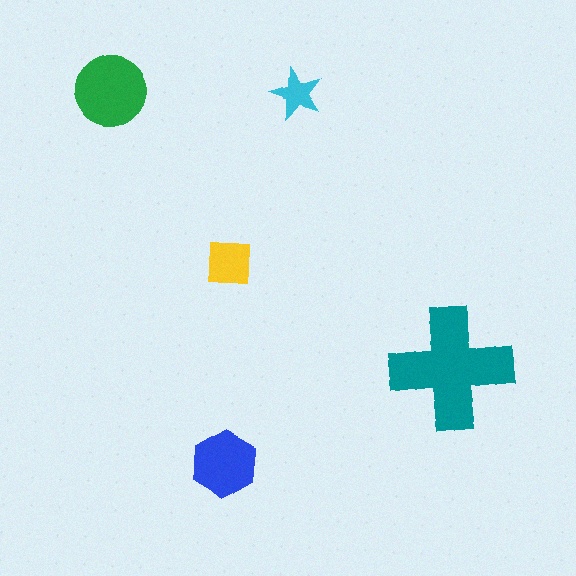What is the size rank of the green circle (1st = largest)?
2nd.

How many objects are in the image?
There are 5 objects in the image.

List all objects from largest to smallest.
The teal cross, the green circle, the blue hexagon, the yellow square, the cyan star.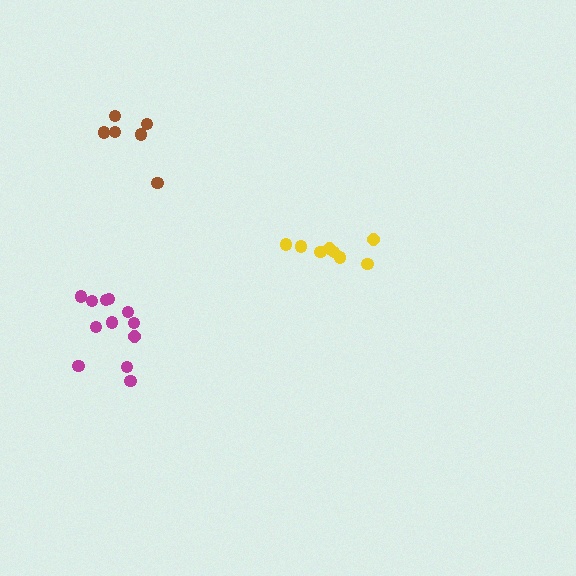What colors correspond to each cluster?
The clusters are colored: yellow, brown, magenta.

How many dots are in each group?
Group 1: 8 dots, Group 2: 6 dots, Group 3: 12 dots (26 total).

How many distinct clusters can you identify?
There are 3 distinct clusters.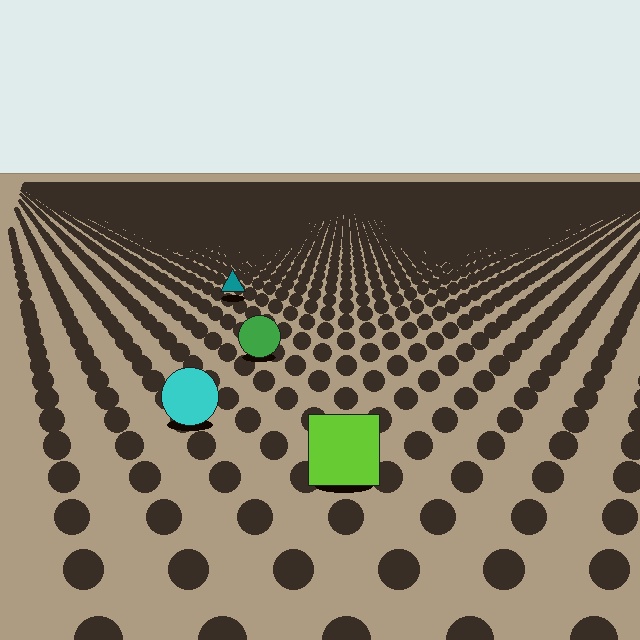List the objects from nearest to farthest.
From nearest to farthest: the lime square, the cyan circle, the green circle, the teal triangle.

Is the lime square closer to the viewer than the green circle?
Yes. The lime square is closer — you can tell from the texture gradient: the ground texture is coarser near it.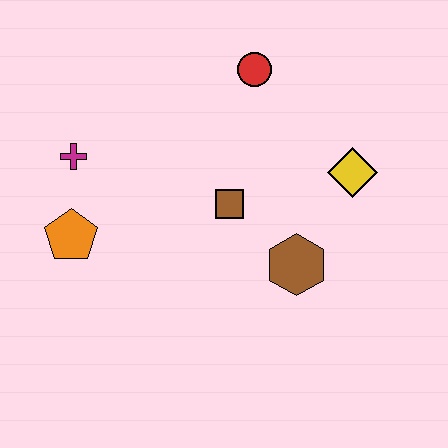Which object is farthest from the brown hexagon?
The magenta cross is farthest from the brown hexagon.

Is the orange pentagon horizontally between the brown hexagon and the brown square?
No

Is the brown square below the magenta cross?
Yes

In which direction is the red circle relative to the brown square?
The red circle is above the brown square.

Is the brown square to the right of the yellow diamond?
No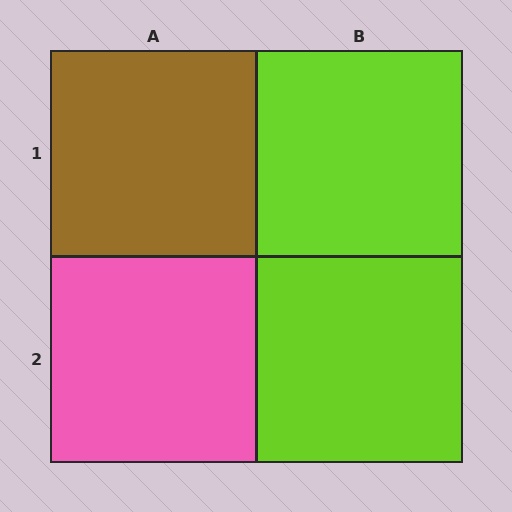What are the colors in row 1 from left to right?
Brown, lime.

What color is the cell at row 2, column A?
Pink.